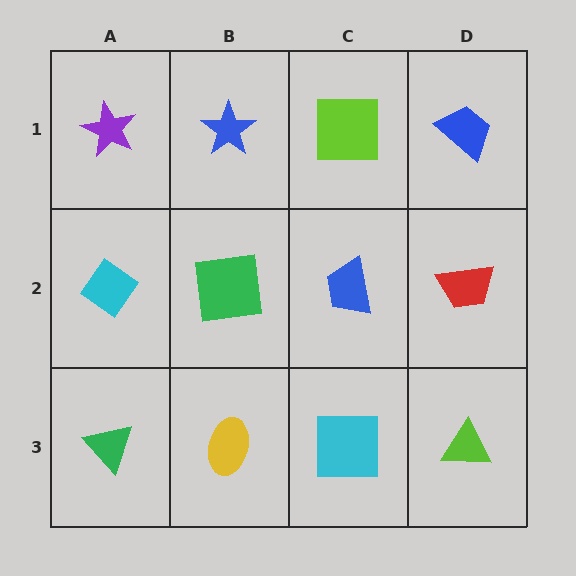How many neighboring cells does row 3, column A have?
2.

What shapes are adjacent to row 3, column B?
A green square (row 2, column B), a green triangle (row 3, column A), a cyan square (row 3, column C).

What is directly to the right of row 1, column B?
A lime square.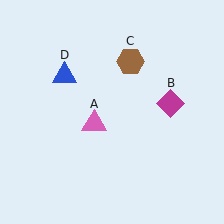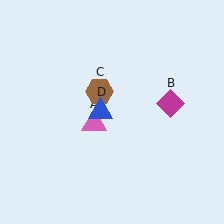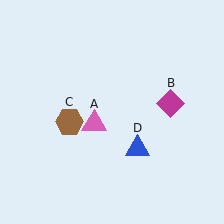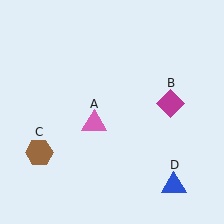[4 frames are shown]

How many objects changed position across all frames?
2 objects changed position: brown hexagon (object C), blue triangle (object D).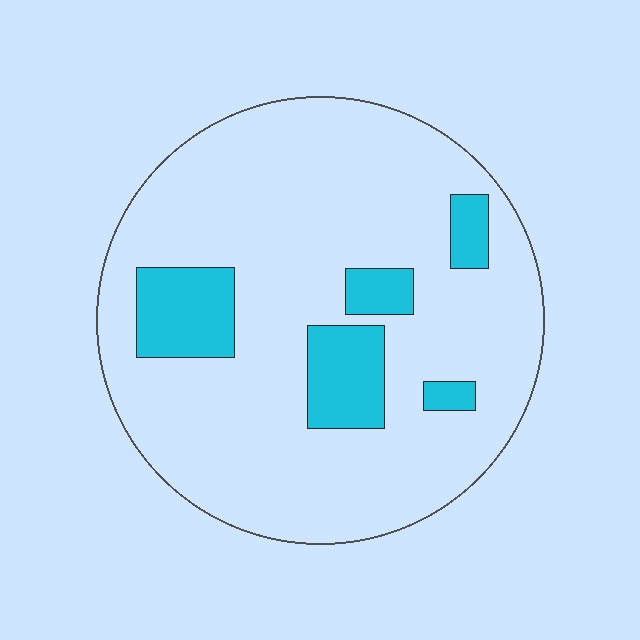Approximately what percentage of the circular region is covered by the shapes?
Approximately 15%.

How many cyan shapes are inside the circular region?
5.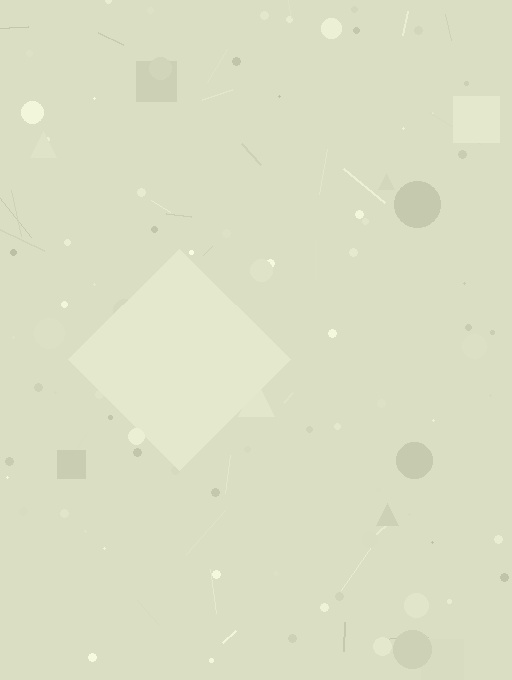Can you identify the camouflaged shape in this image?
The camouflaged shape is a diamond.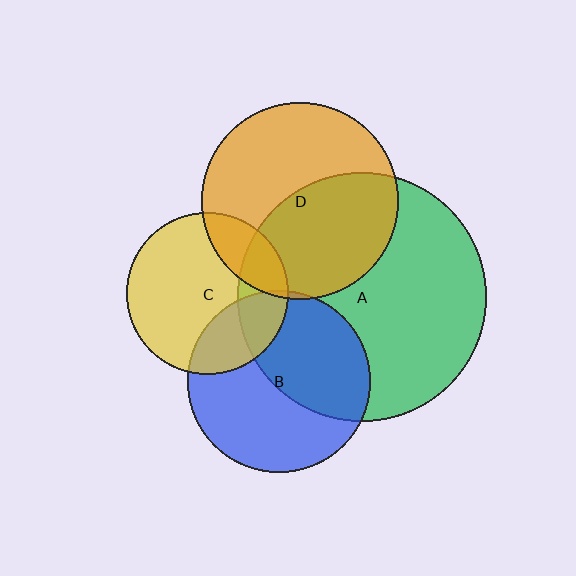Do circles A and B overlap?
Yes.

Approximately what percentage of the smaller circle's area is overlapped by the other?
Approximately 45%.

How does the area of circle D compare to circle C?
Approximately 1.5 times.